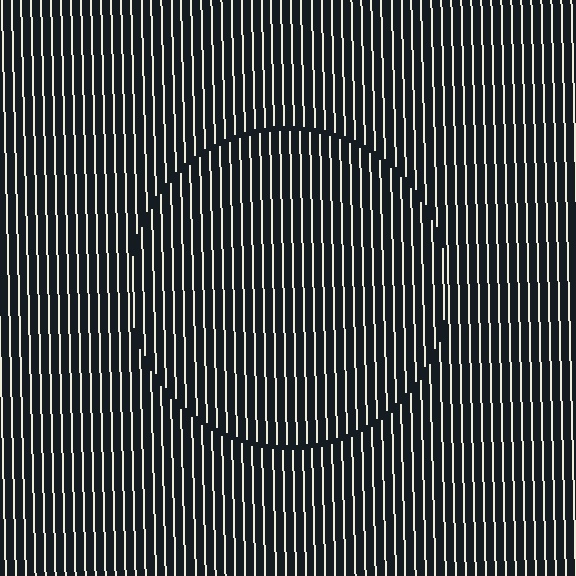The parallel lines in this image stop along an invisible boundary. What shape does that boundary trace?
An illusory circle. The interior of the shape contains the same grating, shifted by half a period — the contour is defined by the phase discontinuity where line-ends from the inner and outer gratings abut.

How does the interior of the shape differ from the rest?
The interior of the shape contains the same grating, shifted by half a period — the contour is defined by the phase discontinuity where line-ends from the inner and outer gratings abut.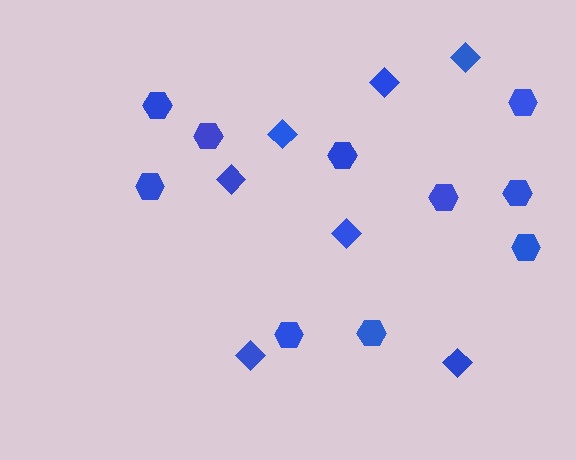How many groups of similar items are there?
There are 2 groups: one group of diamonds (7) and one group of hexagons (10).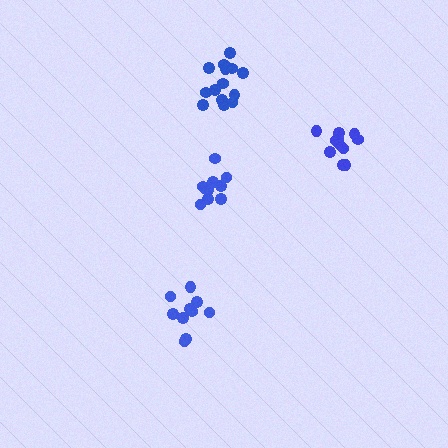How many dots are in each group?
Group 1: 10 dots, Group 2: 14 dots, Group 3: 10 dots, Group 4: 11 dots (45 total).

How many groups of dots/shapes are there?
There are 4 groups.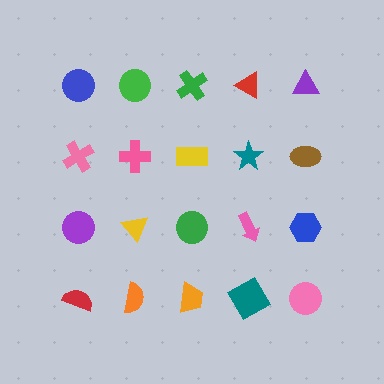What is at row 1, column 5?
A purple triangle.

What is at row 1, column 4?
A red triangle.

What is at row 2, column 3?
A yellow rectangle.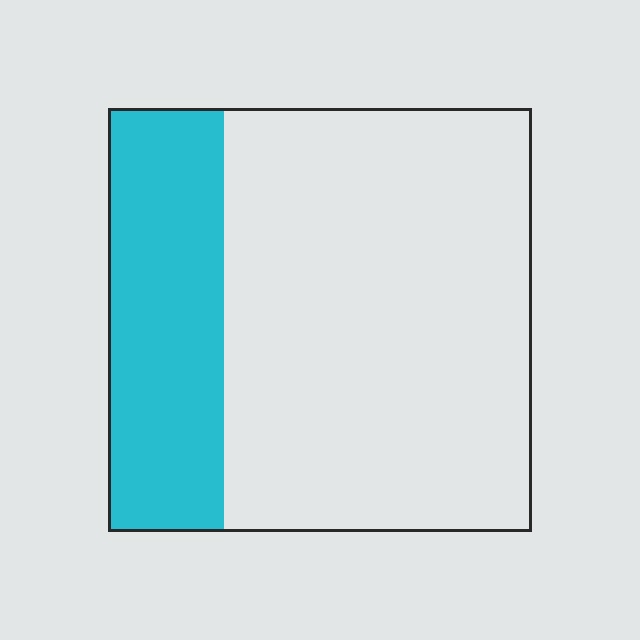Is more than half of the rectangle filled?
No.